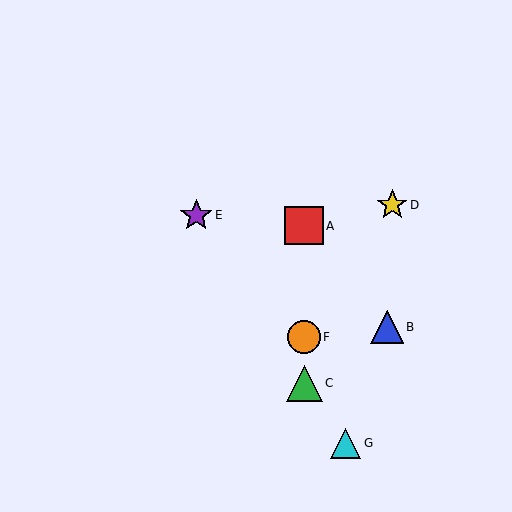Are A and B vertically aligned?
No, A is at x≈304 and B is at x≈387.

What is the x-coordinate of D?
Object D is at x≈392.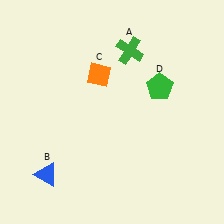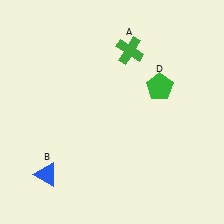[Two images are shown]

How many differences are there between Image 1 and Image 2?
There is 1 difference between the two images.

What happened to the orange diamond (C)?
The orange diamond (C) was removed in Image 2. It was in the top-left area of Image 1.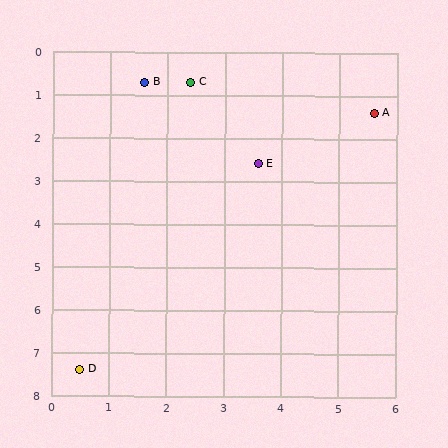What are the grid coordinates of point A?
Point A is at approximately (5.6, 1.4).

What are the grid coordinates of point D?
Point D is at approximately (0.5, 7.4).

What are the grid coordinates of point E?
Point E is at approximately (3.6, 2.6).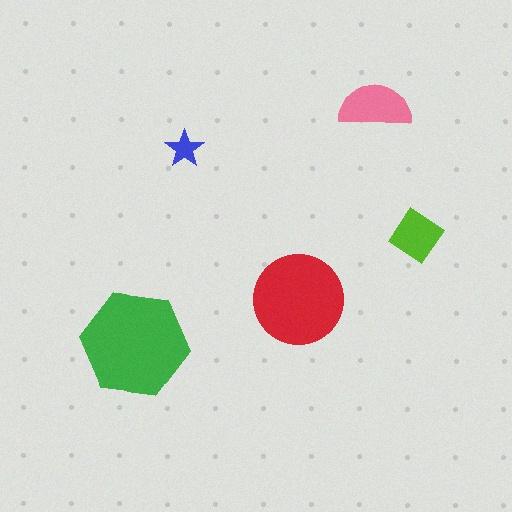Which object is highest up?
The pink semicircle is topmost.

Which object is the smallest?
The blue star.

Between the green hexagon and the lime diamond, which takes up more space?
The green hexagon.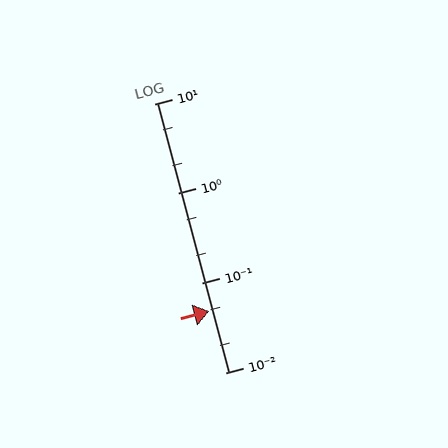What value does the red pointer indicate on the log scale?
The pointer indicates approximately 0.048.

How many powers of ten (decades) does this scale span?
The scale spans 3 decades, from 0.01 to 10.